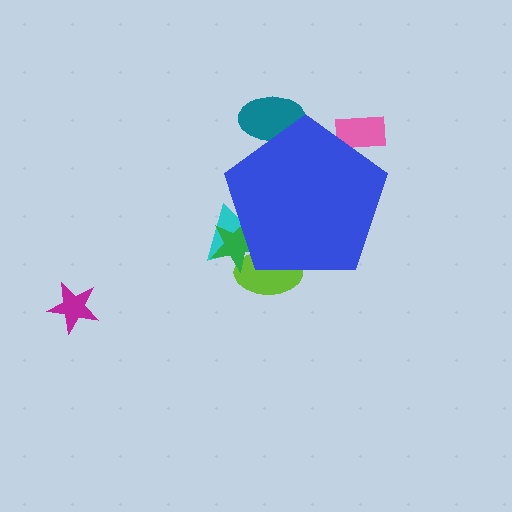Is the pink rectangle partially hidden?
Yes, the pink rectangle is partially hidden behind the blue pentagon.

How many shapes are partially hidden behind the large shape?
5 shapes are partially hidden.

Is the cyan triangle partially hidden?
Yes, the cyan triangle is partially hidden behind the blue pentagon.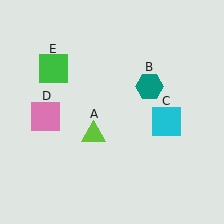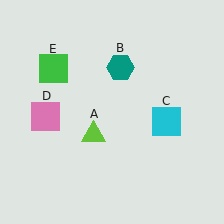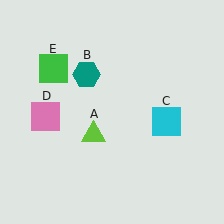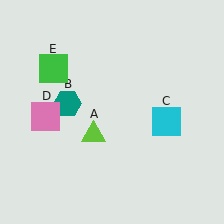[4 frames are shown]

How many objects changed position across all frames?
1 object changed position: teal hexagon (object B).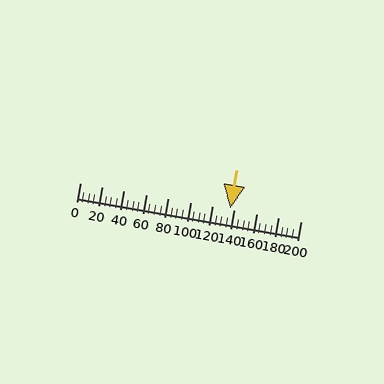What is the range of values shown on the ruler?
The ruler shows values from 0 to 200.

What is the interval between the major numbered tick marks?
The major tick marks are spaced 20 units apart.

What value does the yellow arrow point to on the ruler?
The yellow arrow points to approximately 136.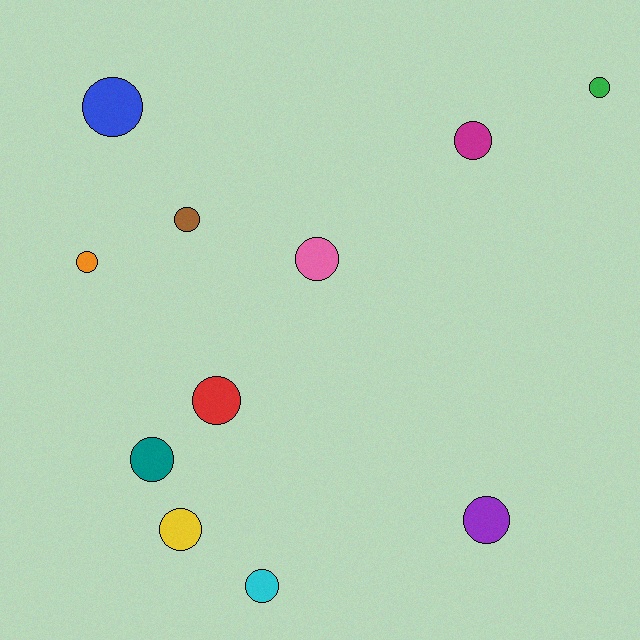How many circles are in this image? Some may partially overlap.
There are 11 circles.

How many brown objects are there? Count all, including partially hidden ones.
There is 1 brown object.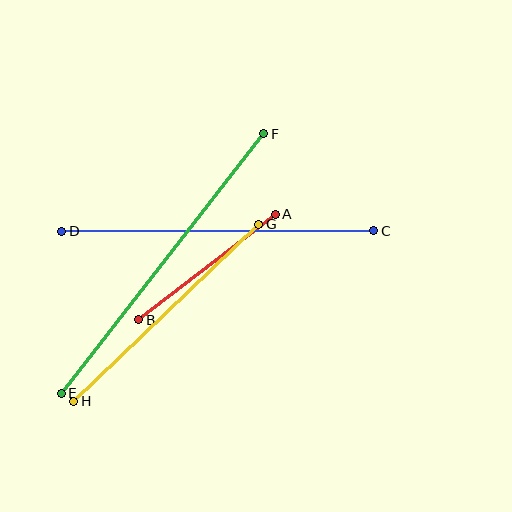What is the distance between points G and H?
The distance is approximately 256 pixels.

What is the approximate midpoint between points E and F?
The midpoint is at approximately (162, 263) pixels.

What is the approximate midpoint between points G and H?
The midpoint is at approximately (166, 313) pixels.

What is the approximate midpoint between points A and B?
The midpoint is at approximately (207, 267) pixels.